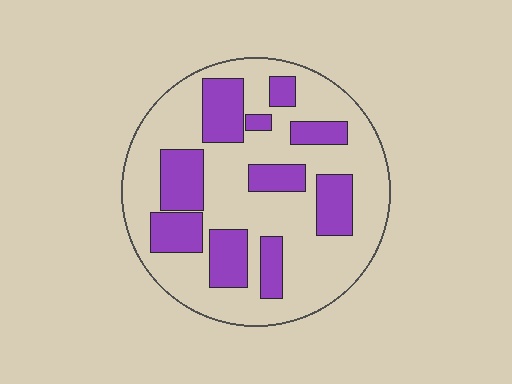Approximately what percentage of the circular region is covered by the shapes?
Approximately 30%.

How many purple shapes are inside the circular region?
10.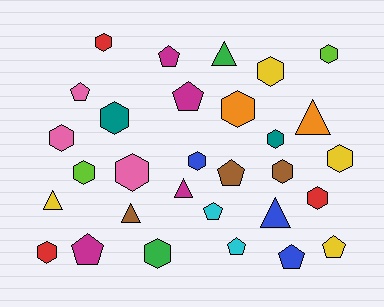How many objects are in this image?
There are 30 objects.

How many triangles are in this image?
There are 6 triangles.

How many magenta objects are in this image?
There are 4 magenta objects.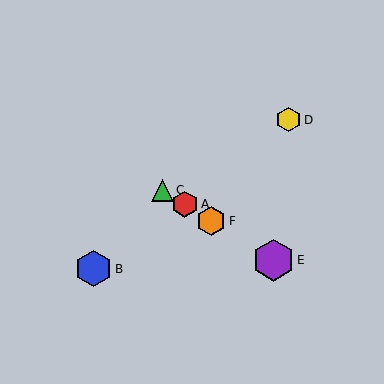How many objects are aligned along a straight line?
4 objects (A, C, E, F) are aligned along a straight line.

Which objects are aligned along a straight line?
Objects A, C, E, F are aligned along a straight line.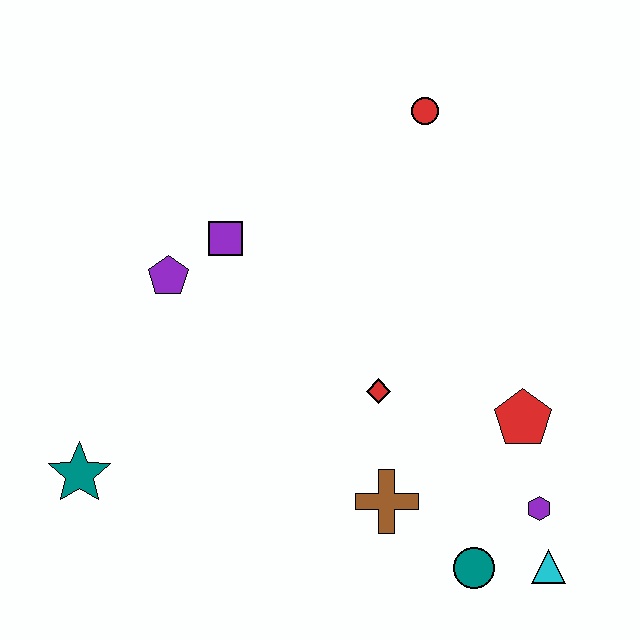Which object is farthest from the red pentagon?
The teal star is farthest from the red pentagon.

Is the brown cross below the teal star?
Yes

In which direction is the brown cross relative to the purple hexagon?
The brown cross is to the left of the purple hexagon.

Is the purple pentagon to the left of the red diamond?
Yes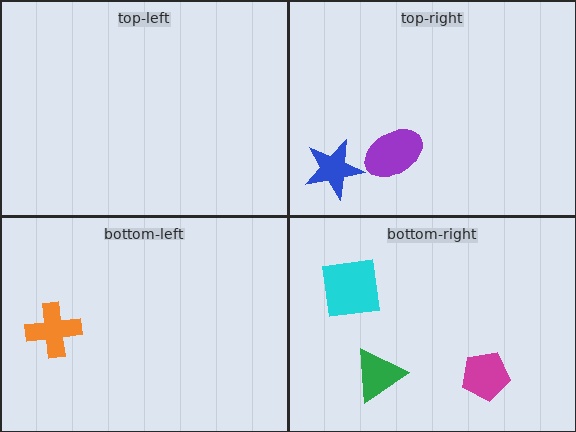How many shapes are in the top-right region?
2.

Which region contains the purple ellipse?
The top-right region.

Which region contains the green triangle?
The bottom-right region.